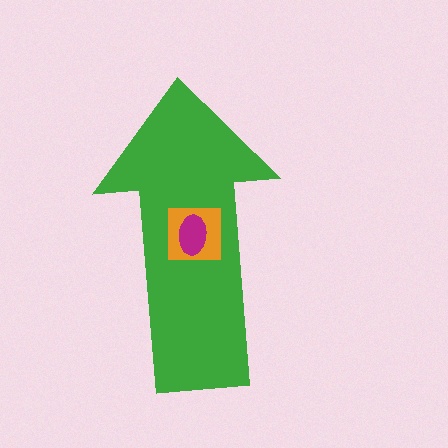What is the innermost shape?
The magenta ellipse.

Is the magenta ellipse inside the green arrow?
Yes.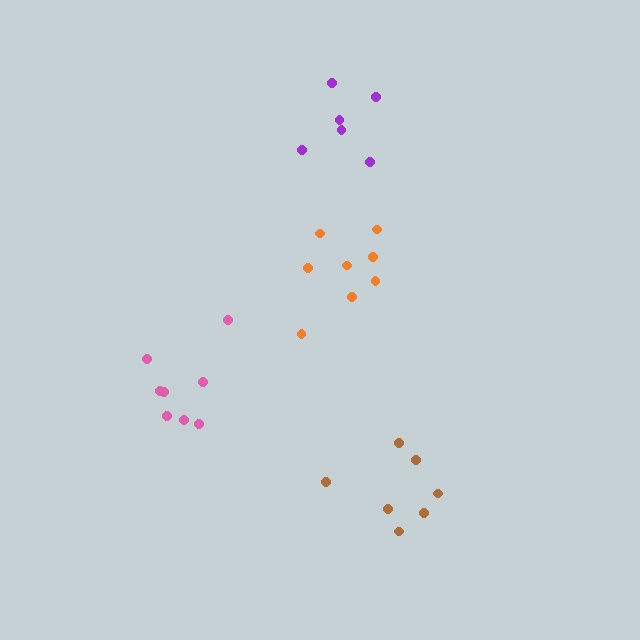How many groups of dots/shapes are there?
There are 4 groups.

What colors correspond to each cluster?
The clusters are colored: purple, orange, pink, brown.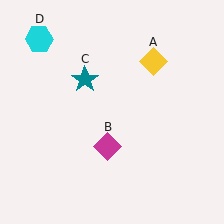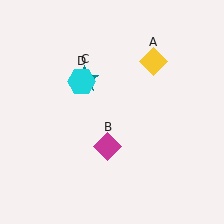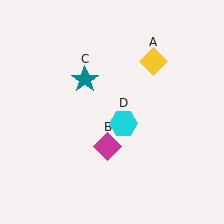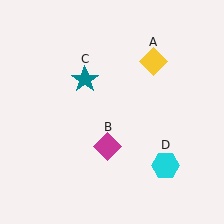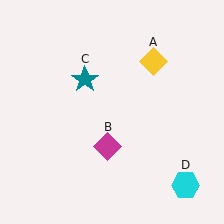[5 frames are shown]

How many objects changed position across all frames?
1 object changed position: cyan hexagon (object D).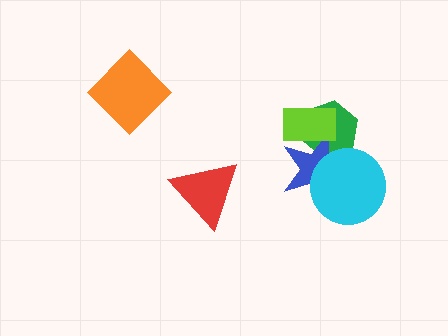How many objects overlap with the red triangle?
0 objects overlap with the red triangle.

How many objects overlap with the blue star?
3 objects overlap with the blue star.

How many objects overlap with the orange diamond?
0 objects overlap with the orange diamond.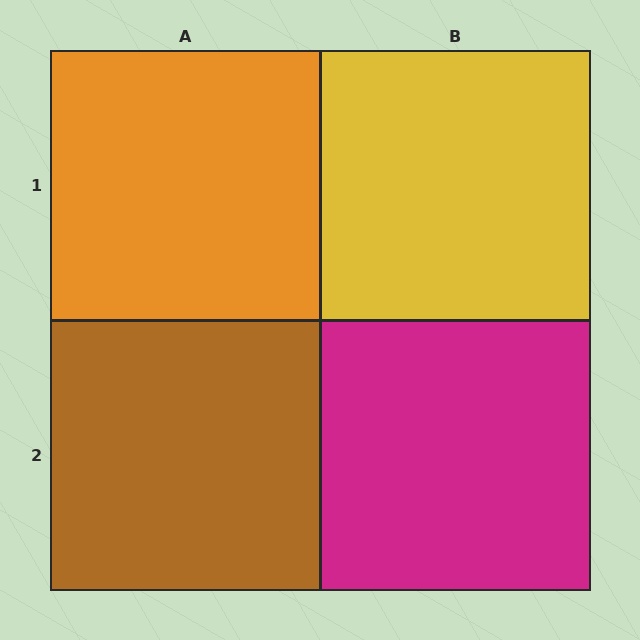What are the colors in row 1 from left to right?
Orange, yellow.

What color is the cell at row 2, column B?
Magenta.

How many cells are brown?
1 cell is brown.